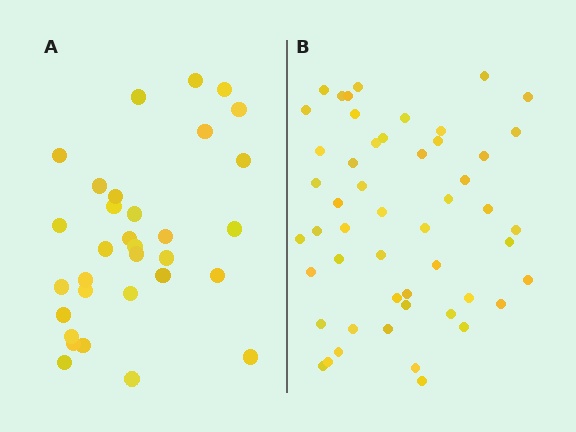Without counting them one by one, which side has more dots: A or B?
Region B (the right region) has more dots.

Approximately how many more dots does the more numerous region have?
Region B has approximately 20 more dots than region A.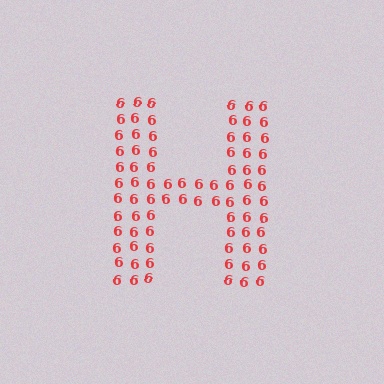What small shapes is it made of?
It is made of small digit 6's.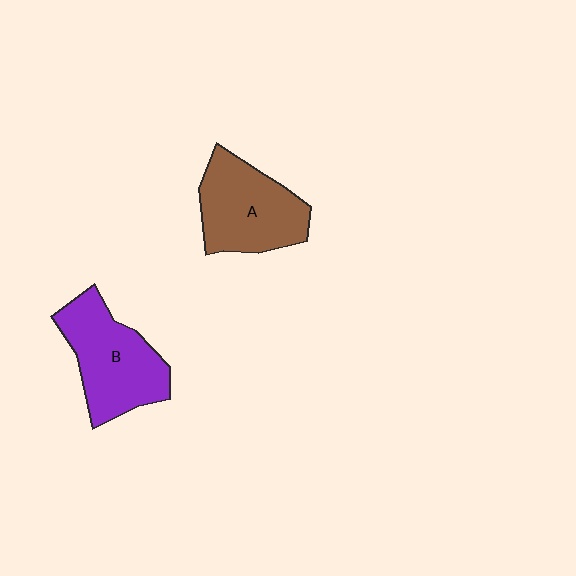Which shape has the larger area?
Shape B (purple).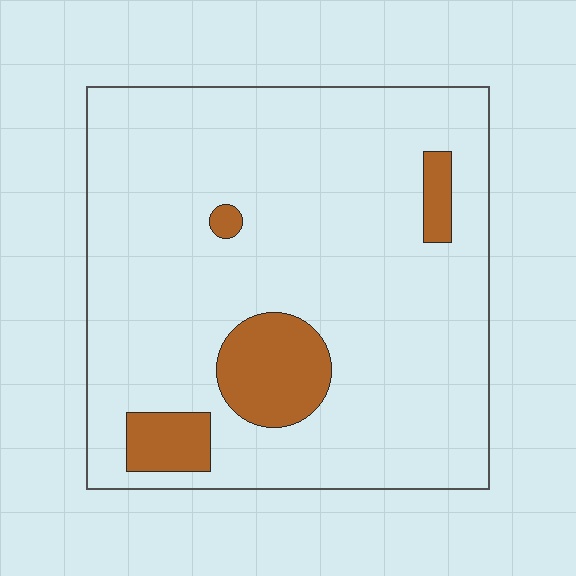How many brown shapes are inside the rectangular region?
4.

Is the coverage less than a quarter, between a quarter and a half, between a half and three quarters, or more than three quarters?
Less than a quarter.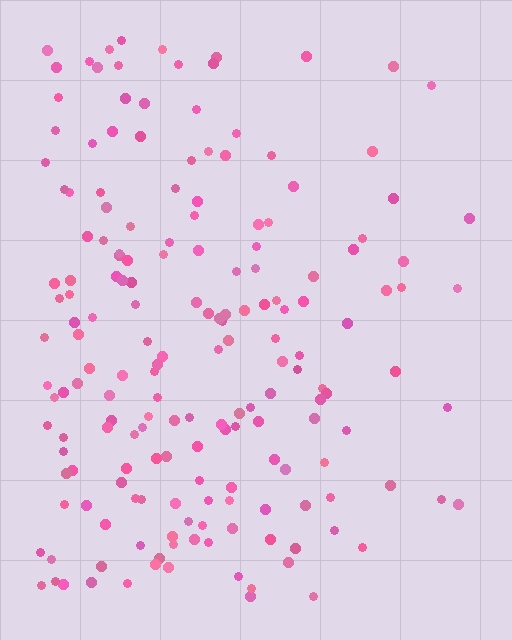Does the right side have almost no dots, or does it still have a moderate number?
Still a moderate number, just noticeably fewer than the left.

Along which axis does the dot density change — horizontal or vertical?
Horizontal.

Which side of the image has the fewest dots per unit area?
The right.